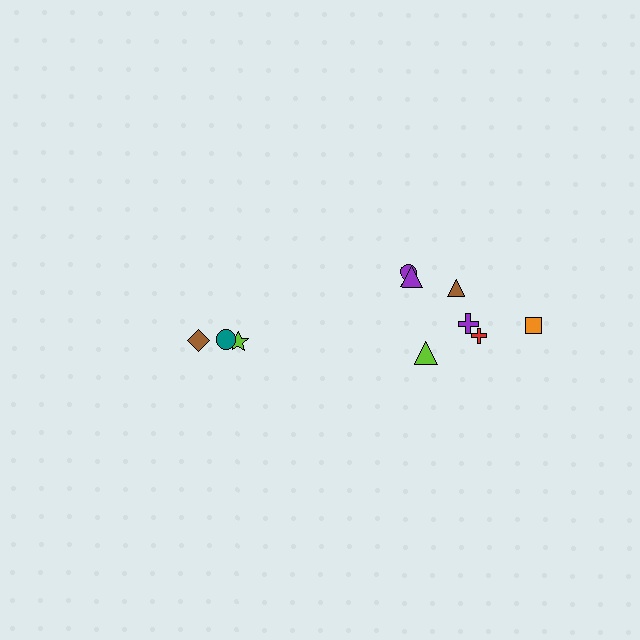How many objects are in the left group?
There are 3 objects.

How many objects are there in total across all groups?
There are 10 objects.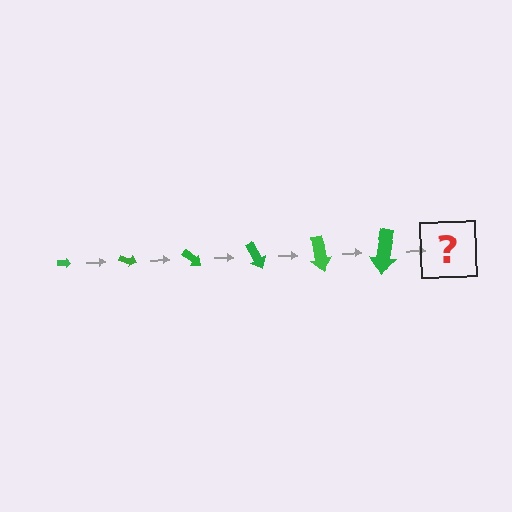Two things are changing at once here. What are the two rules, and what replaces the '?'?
The two rules are that the arrow grows larger each step and it rotates 20 degrees each step. The '?' should be an arrow, larger than the previous one and rotated 120 degrees from the start.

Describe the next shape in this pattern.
It should be an arrow, larger than the previous one and rotated 120 degrees from the start.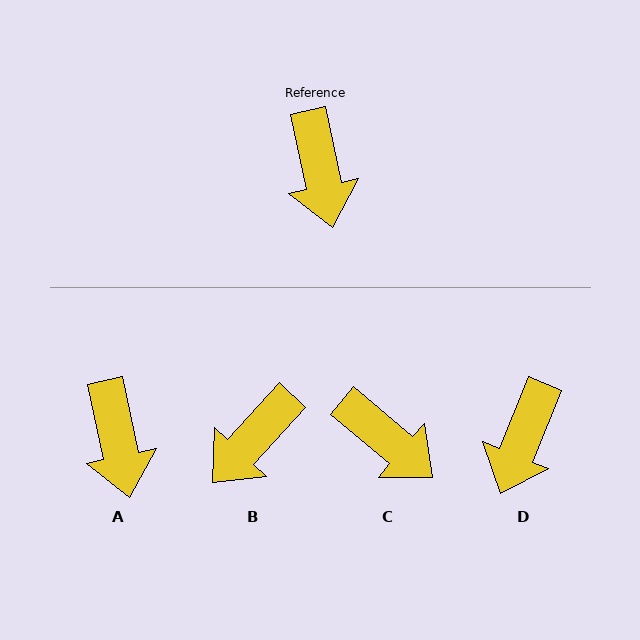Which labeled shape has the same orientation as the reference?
A.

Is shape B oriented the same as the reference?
No, it is off by about 55 degrees.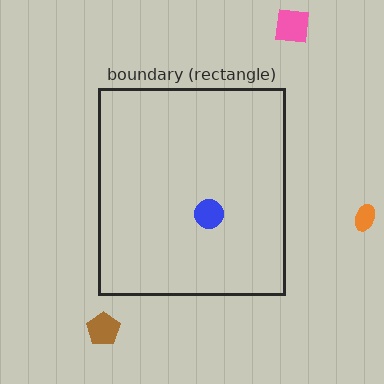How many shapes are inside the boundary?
1 inside, 3 outside.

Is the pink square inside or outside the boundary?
Outside.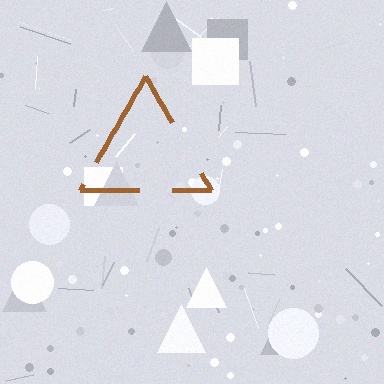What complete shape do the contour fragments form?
The contour fragments form a triangle.